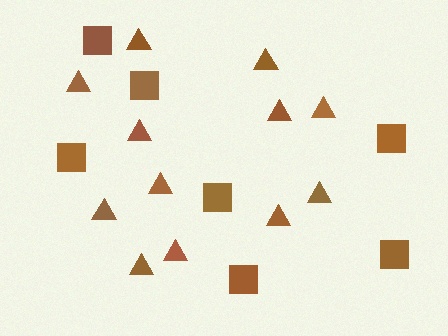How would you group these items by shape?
There are 2 groups: one group of squares (7) and one group of triangles (12).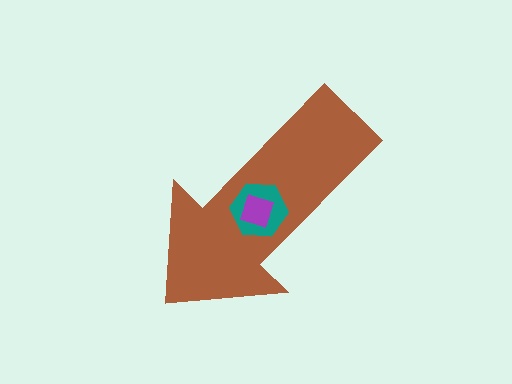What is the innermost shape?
The purple diamond.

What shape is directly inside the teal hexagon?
The purple diamond.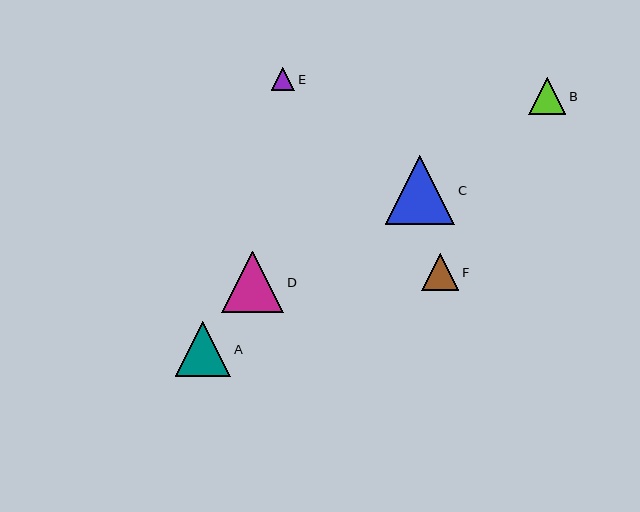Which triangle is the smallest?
Triangle E is the smallest with a size of approximately 23 pixels.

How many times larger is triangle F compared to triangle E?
Triangle F is approximately 1.6 times the size of triangle E.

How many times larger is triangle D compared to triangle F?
Triangle D is approximately 1.7 times the size of triangle F.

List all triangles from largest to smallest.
From largest to smallest: C, D, A, B, F, E.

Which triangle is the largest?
Triangle C is the largest with a size of approximately 69 pixels.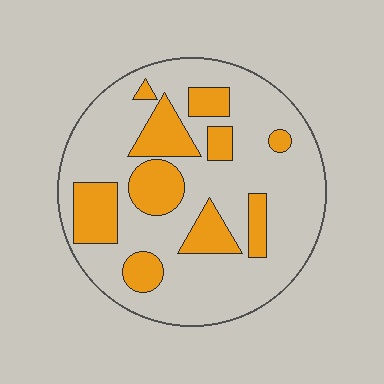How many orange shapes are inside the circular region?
10.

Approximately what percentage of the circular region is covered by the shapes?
Approximately 25%.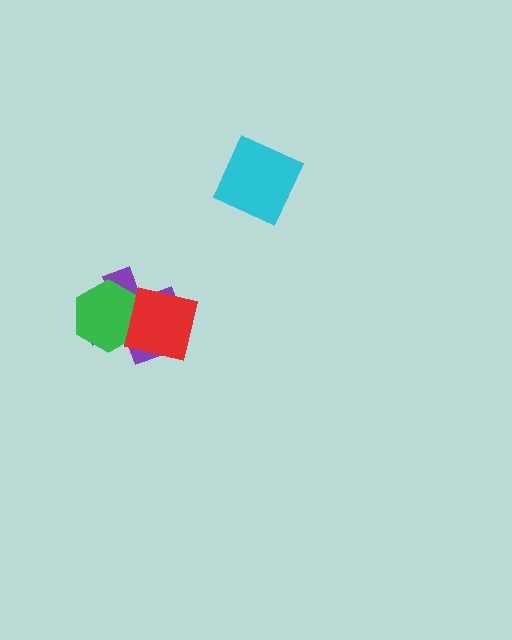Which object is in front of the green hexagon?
The red square is in front of the green hexagon.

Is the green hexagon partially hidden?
Yes, it is partially covered by another shape.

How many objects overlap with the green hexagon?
2 objects overlap with the green hexagon.